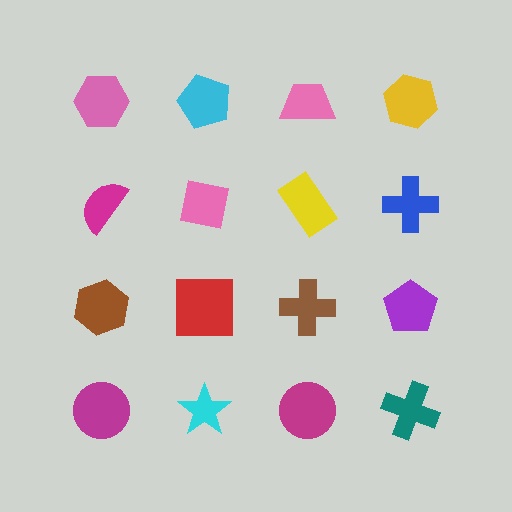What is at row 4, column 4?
A teal cross.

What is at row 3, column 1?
A brown hexagon.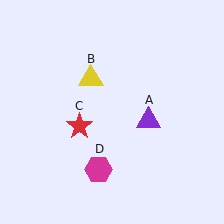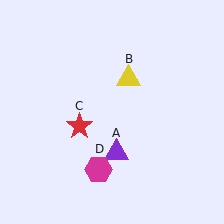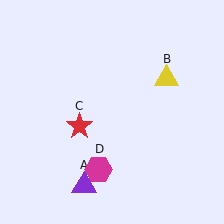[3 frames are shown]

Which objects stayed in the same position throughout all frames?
Red star (object C) and magenta hexagon (object D) remained stationary.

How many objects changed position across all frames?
2 objects changed position: purple triangle (object A), yellow triangle (object B).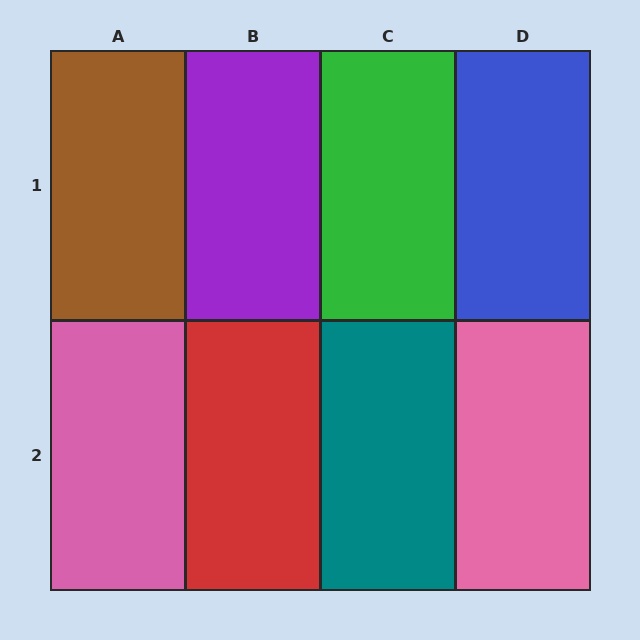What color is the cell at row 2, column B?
Red.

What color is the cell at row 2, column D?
Pink.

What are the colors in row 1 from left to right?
Brown, purple, green, blue.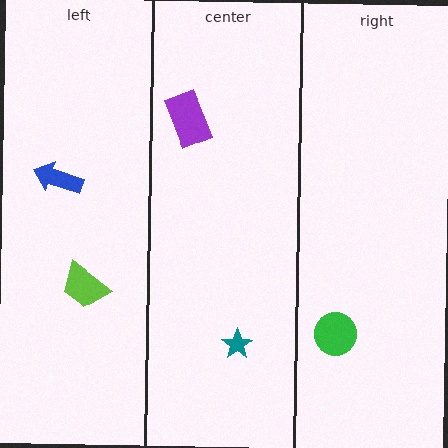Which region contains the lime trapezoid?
The left region.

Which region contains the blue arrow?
The left region.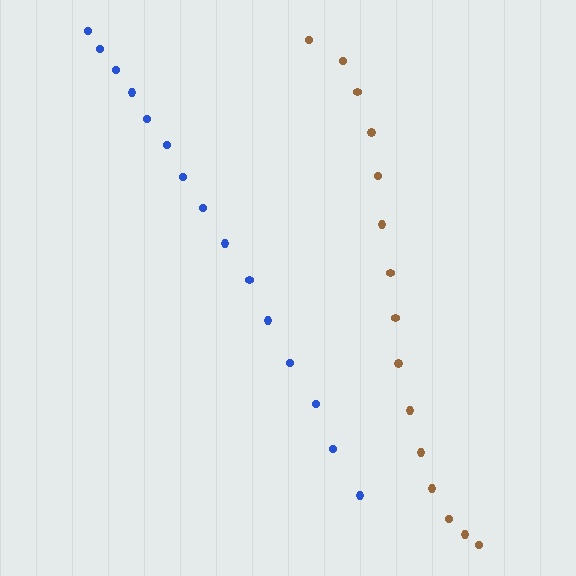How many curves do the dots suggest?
There are 2 distinct paths.